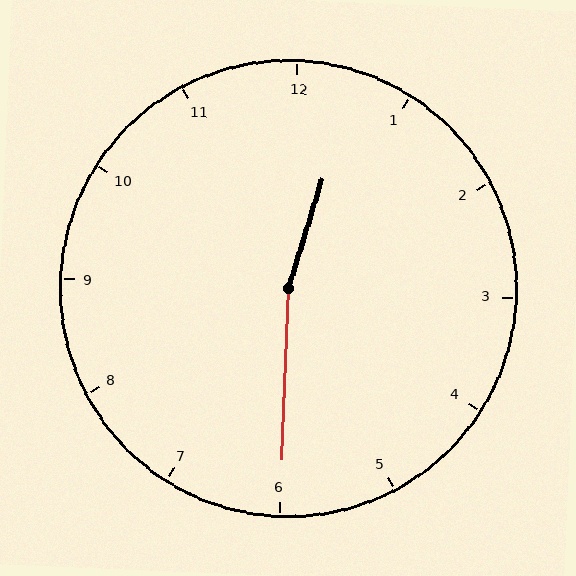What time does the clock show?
12:30.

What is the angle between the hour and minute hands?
Approximately 165 degrees.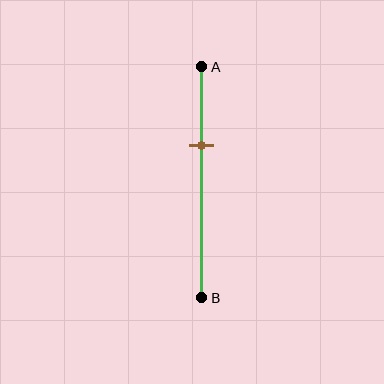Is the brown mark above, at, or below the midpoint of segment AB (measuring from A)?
The brown mark is above the midpoint of segment AB.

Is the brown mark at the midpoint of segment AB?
No, the mark is at about 35% from A, not at the 50% midpoint.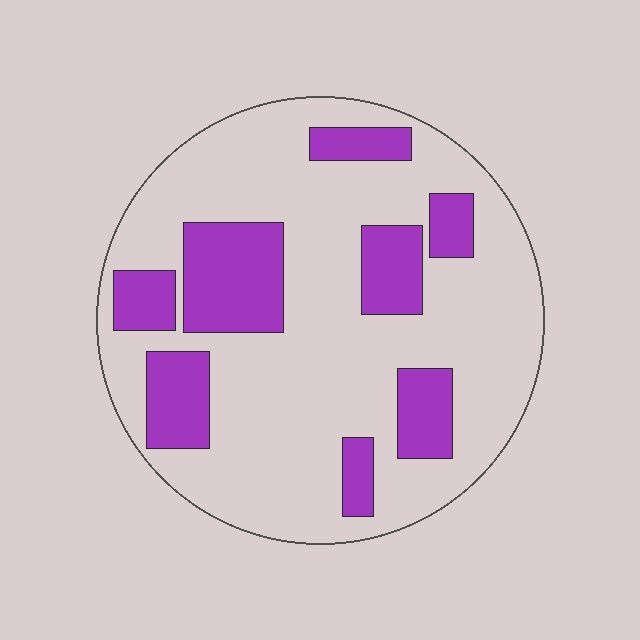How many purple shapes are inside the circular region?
8.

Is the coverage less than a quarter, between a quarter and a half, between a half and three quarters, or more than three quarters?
Between a quarter and a half.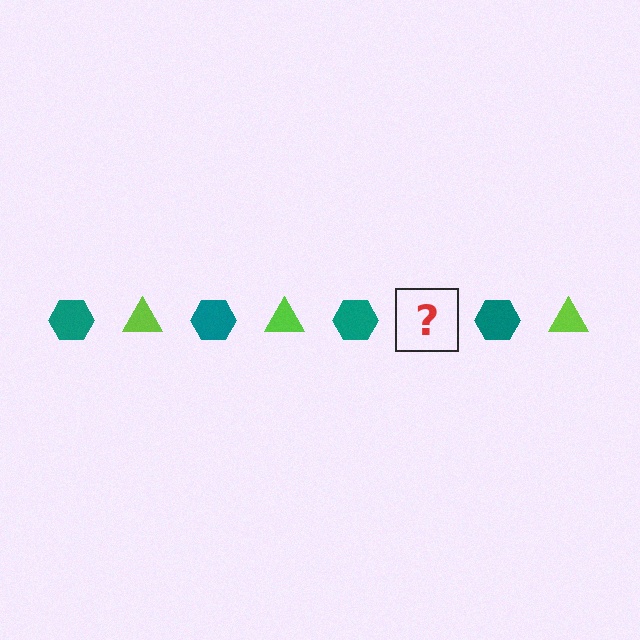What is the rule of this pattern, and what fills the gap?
The rule is that the pattern alternates between teal hexagon and lime triangle. The gap should be filled with a lime triangle.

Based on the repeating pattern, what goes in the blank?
The blank should be a lime triangle.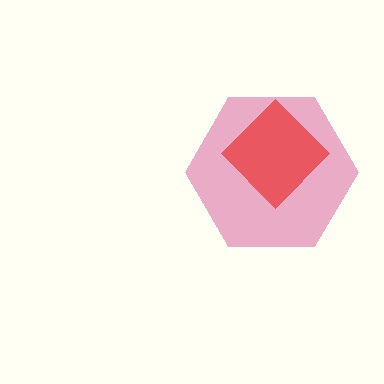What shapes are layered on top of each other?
The layered shapes are: a pink hexagon, a red diamond.